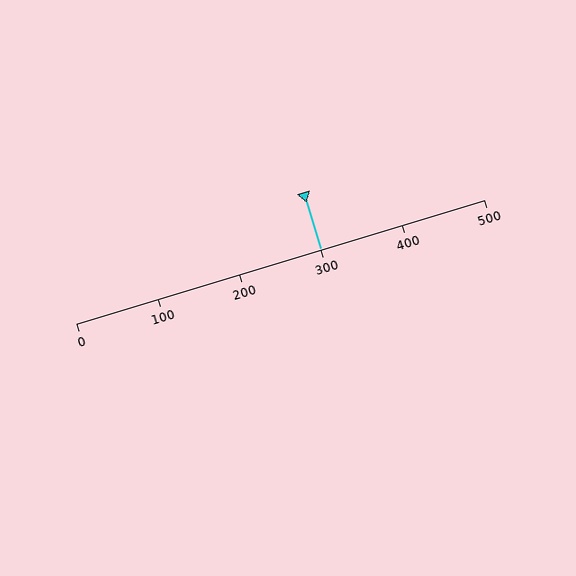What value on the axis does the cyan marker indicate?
The marker indicates approximately 300.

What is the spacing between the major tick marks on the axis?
The major ticks are spaced 100 apart.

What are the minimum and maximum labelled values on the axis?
The axis runs from 0 to 500.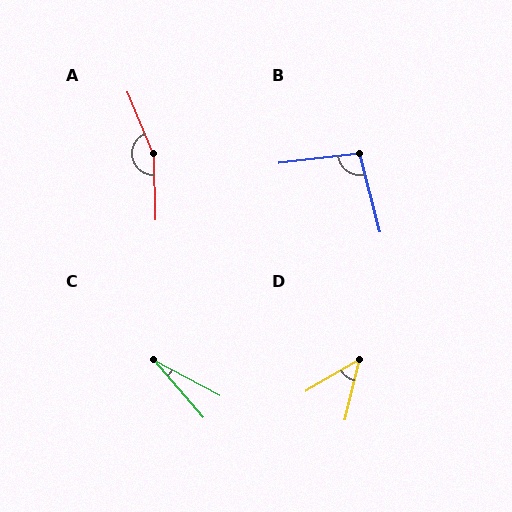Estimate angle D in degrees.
Approximately 46 degrees.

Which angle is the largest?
A, at approximately 159 degrees.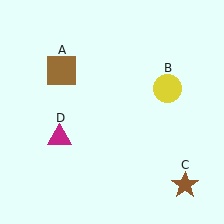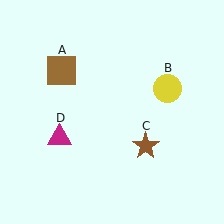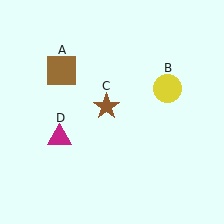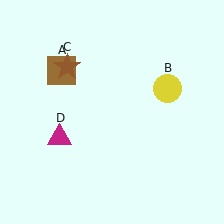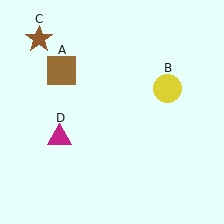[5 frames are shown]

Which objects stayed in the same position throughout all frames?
Brown square (object A) and yellow circle (object B) and magenta triangle (object D) remained stationary.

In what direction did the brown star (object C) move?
The brown star (object C) moved up and to the left.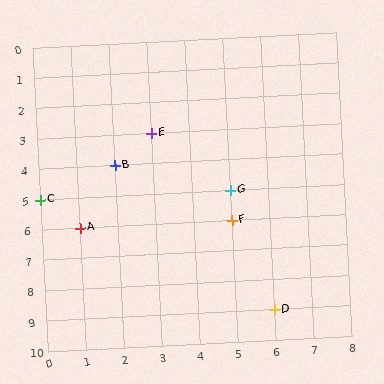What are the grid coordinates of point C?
Point C is at grid coordinates (0, 5).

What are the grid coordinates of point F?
Point F is at grid coordinates (5, 6).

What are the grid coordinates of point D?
Point D is at grid coordinates (6, 9).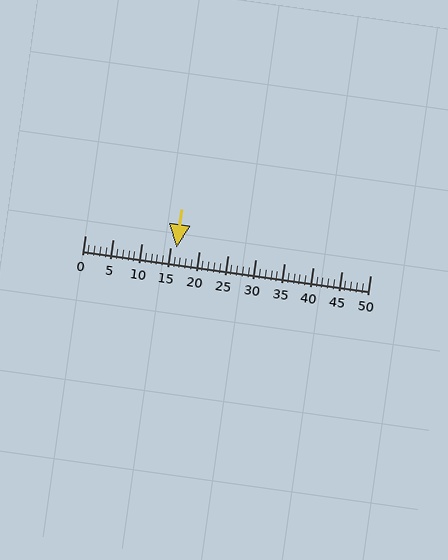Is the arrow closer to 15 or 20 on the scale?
The arrow is closer to 15.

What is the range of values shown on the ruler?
The ruler shows values from 0 to 50.